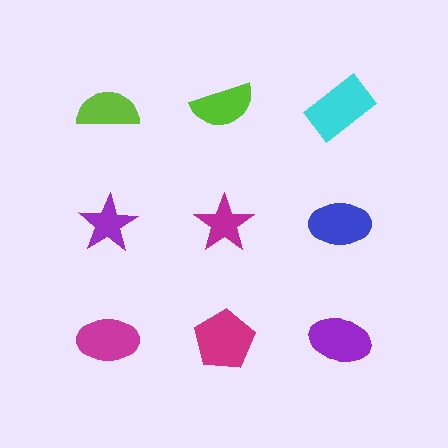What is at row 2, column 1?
A purple star.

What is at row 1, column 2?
A lime semicircle.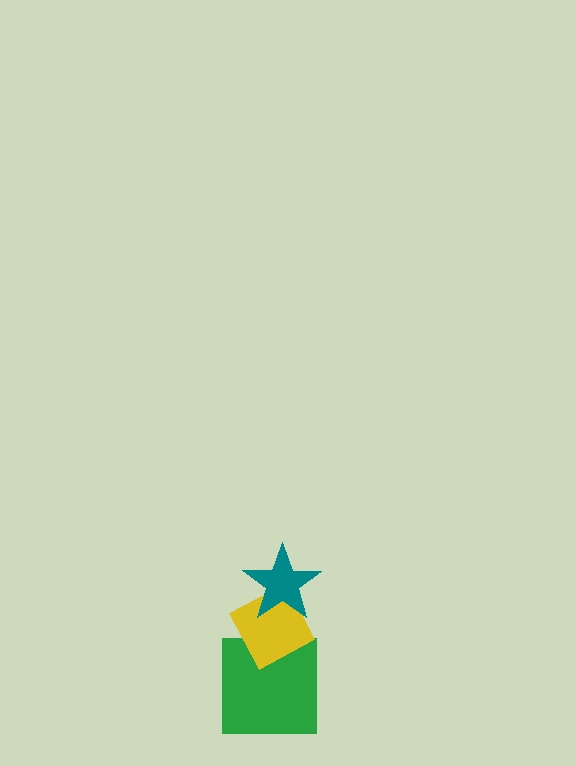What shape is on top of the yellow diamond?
The teal star is on top of the yellow diamond.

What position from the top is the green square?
The green square is 3rd from the top.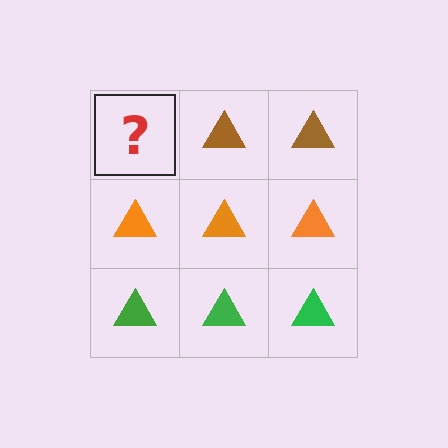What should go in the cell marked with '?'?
The missing cell should contain a brown triangle.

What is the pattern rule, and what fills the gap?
The rule is that each row has a consistent color. The gap should be filled with a brown triangle.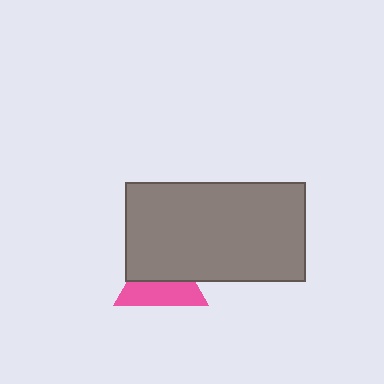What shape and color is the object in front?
The object in front is a gray rectangle.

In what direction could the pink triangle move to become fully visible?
The pink triangle could move down. That would shift it out from behind the gray rectangle entirely.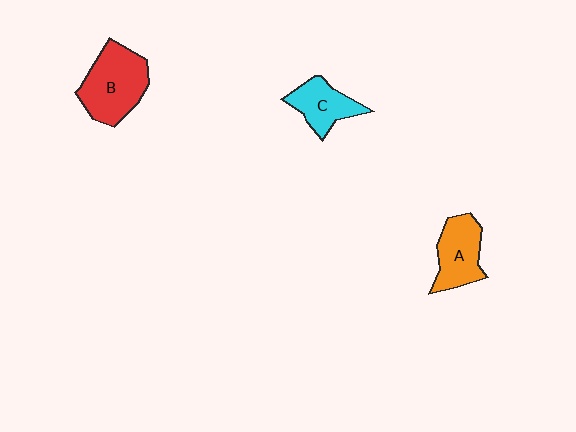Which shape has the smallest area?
Shape C (cyan).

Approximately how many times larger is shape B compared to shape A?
Approximately 1.4 times.